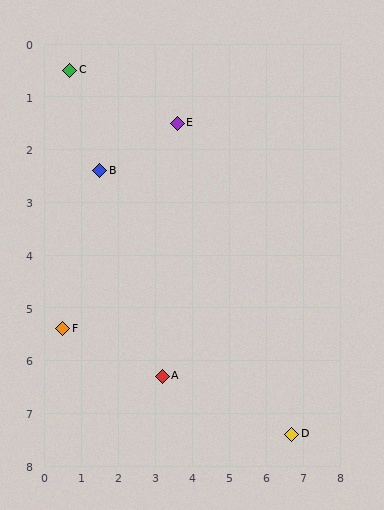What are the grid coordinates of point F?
Point F is at approximately (0.5, 5.4).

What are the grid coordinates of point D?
Point D is at approximately (6.7, 7.4).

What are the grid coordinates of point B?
Point B is at approximately (1.5, 2.4).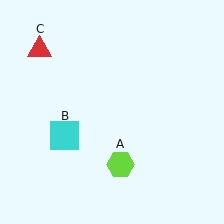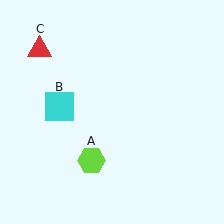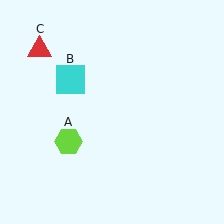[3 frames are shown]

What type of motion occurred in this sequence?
The lime hexagon (object A), cyan square (object B) rotated clockwise around the center of the scene.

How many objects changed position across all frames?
2 objects changed position: lime hexagon (object A), cyan square (object B).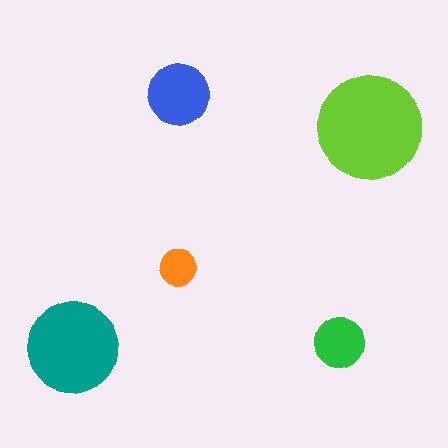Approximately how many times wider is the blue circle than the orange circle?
About 1.5 times wider.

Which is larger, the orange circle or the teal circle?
The teal one.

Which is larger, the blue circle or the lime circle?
The lime one.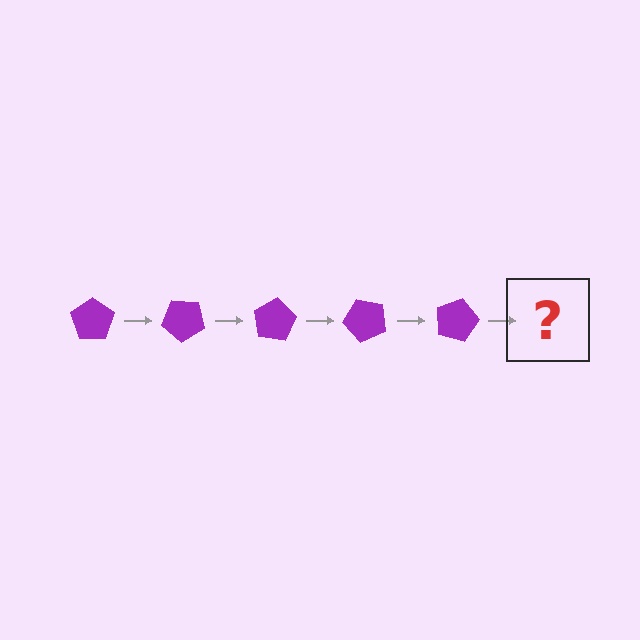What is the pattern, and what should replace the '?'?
The pattern is that the pentagon rotates 40 degrees each step. The '?' should be a purple pentagon rotated 200 degrees.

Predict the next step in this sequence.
The next step is a purple pentagon rotated 200 degrees.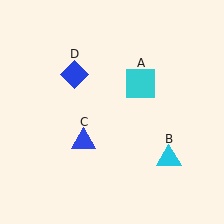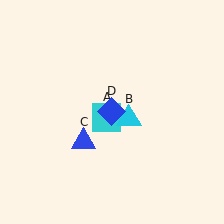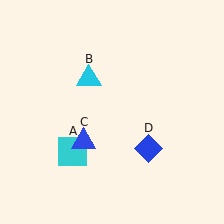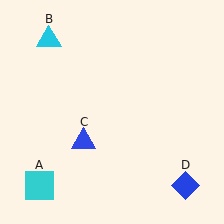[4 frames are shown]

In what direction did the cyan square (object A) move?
The cyan square (object A) moved down and to the left.